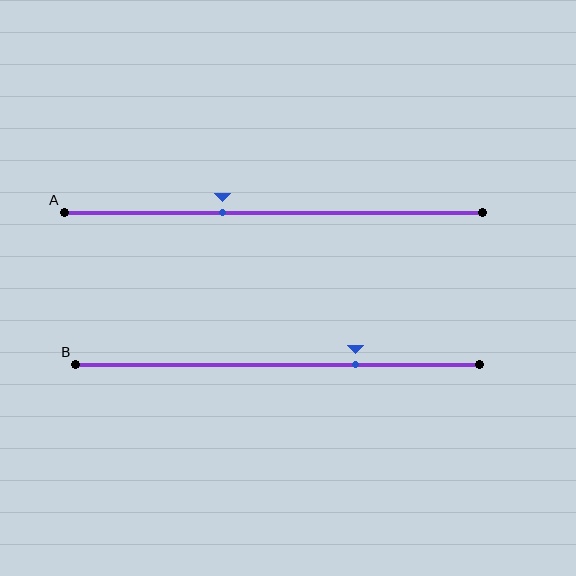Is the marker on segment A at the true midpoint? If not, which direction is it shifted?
No, the marker on segment A is shifted to the left by about 12% of the segment length.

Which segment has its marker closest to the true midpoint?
Segment A has its marker closest to the true midpoint.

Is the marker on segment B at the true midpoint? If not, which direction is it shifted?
No, the marker on segment B is shifted to the right by about 19% of the segment length.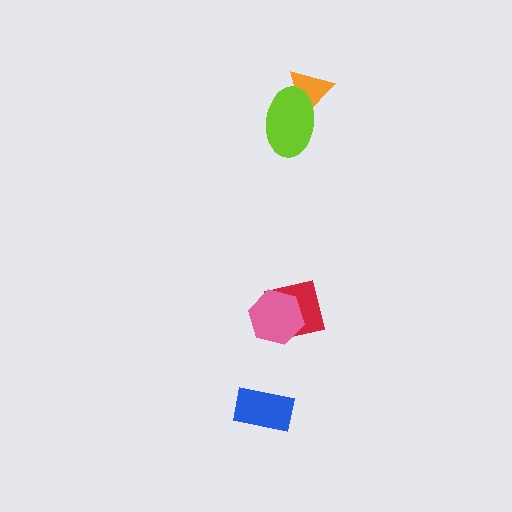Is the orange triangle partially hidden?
Yes, it is partially covered by another shape.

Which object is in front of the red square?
The pink hexagon is in front of the red square.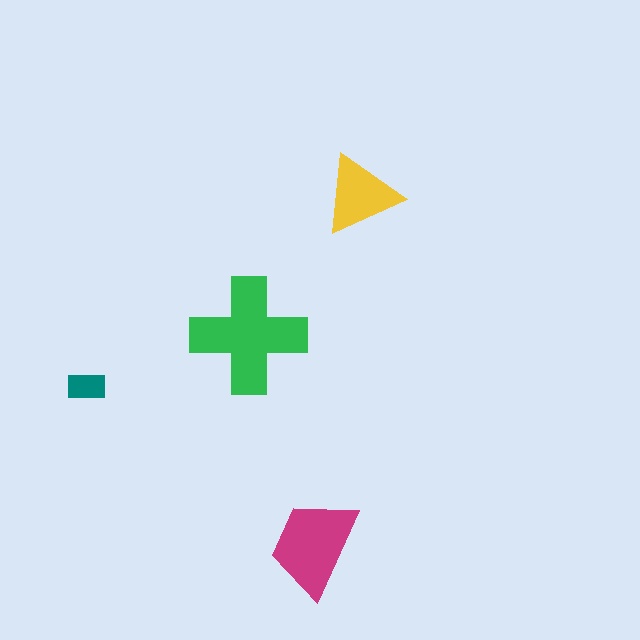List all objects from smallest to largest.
The teal rectangle, the yellow triangle, the magenta trapezoid, the green cross.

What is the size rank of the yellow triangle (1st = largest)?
3rd.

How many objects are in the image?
There are 4 objects in the image.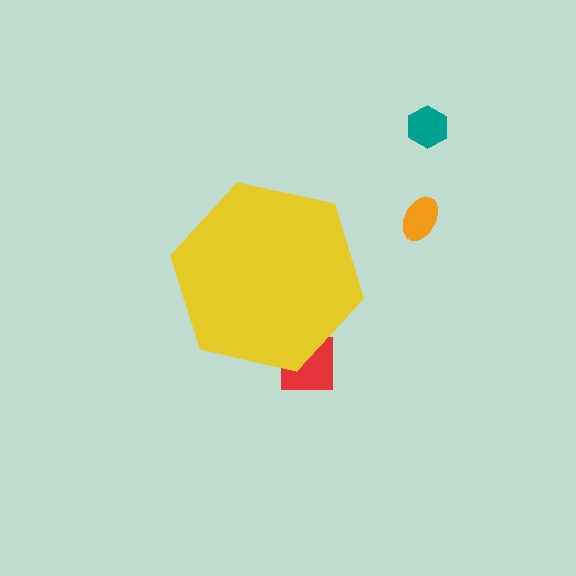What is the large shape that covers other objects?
A yellow hexagon.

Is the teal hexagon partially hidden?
No, the teal hexagon is fully visible.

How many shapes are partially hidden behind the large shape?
1 shape is partially hidden.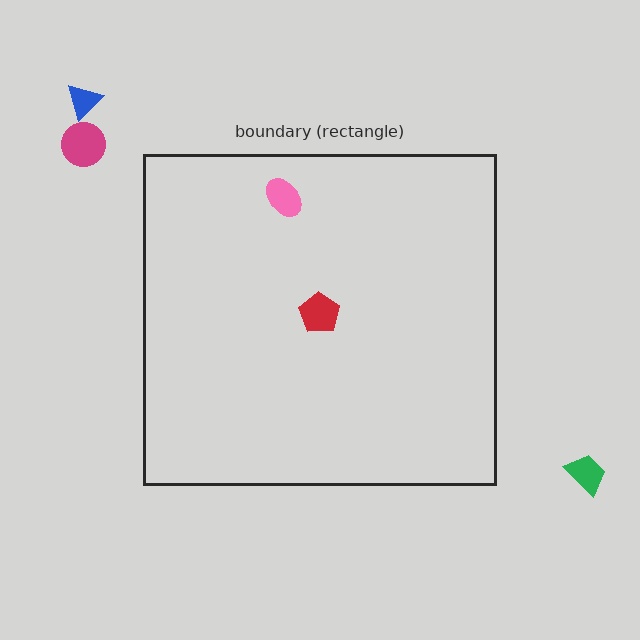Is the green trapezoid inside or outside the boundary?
Outside.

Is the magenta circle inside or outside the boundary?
Outside.